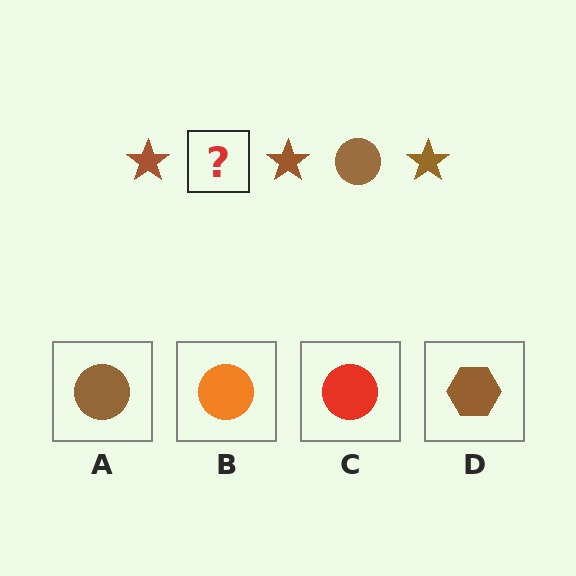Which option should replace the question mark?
Option A.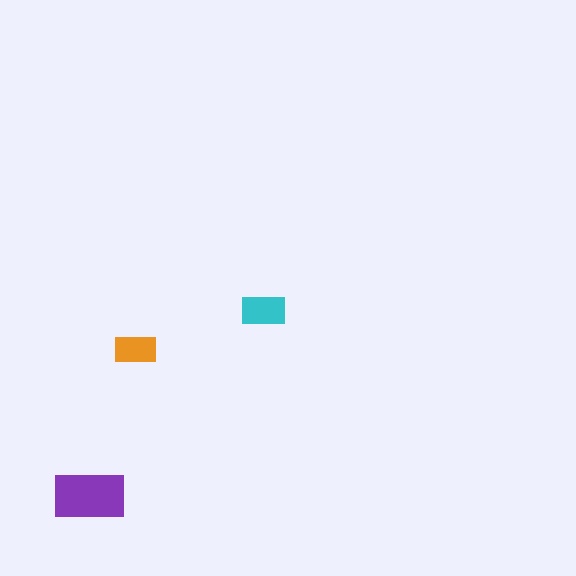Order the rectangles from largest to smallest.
the purple one, the cyan one, the orange one.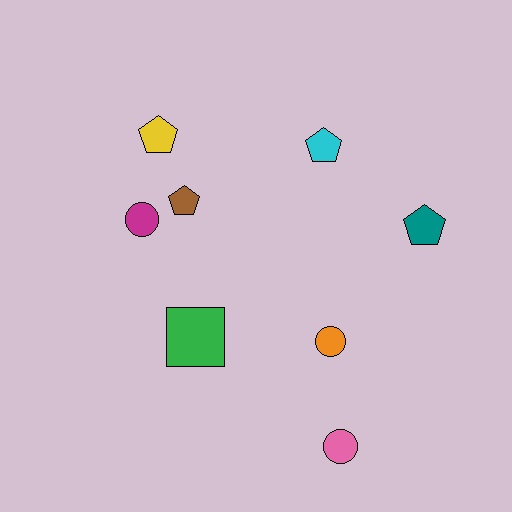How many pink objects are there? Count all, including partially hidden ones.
There is 1 pink object.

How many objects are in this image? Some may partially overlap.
There are 8 objects.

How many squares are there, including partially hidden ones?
There is 1 square.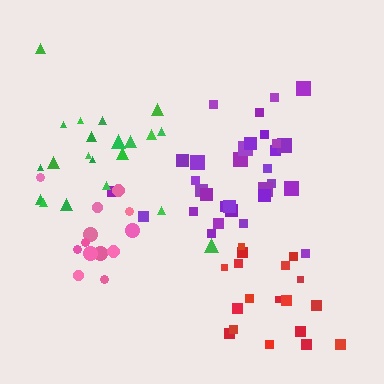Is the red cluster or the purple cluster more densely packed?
Purple.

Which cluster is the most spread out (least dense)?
Green.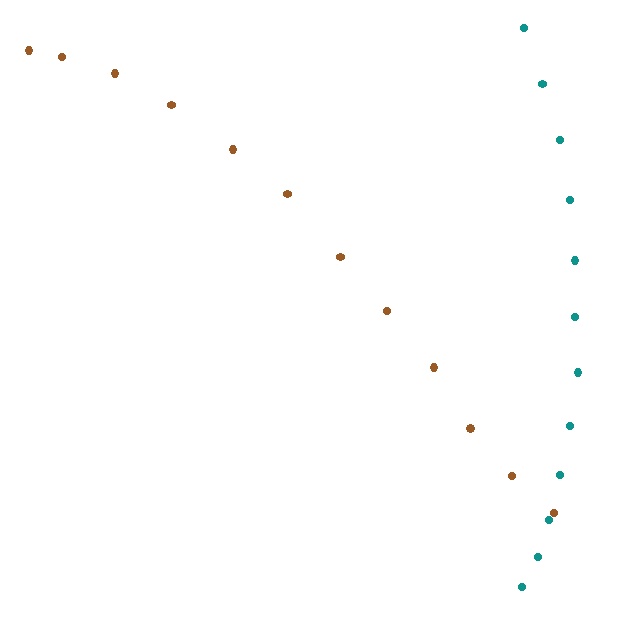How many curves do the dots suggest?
There are 2 distinct paths.